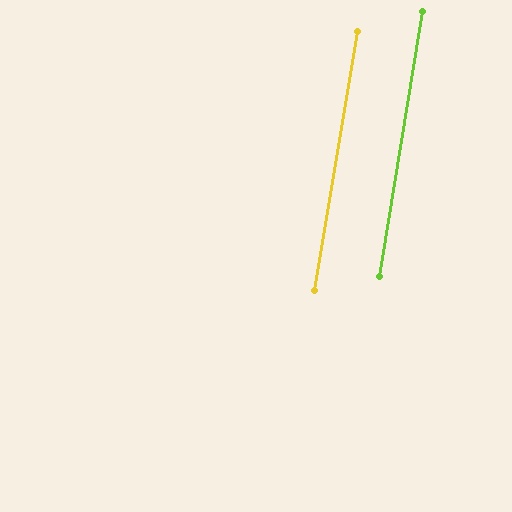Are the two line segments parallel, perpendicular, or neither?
Parallel — their directions differ by only 0.3°.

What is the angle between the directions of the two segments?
Approximately 0 degrees.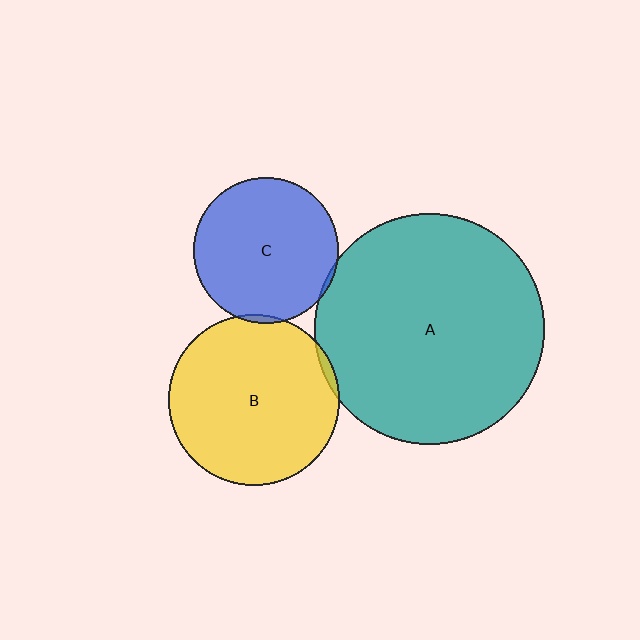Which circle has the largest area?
Circle A (teal).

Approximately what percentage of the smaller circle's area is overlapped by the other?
Approximately 5%.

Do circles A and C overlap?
Yes.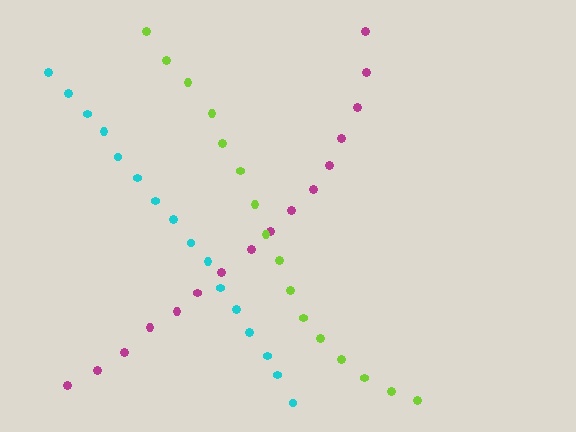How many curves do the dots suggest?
There are 3 distinct paths.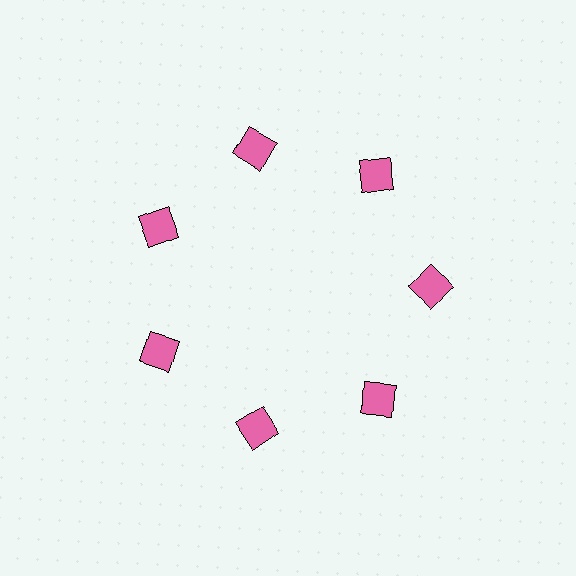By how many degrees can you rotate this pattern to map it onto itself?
The pattern maps onto itself every 51 degrees of rotation.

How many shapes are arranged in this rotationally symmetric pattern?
There are 7 shapes, arranged in 7 groups of 1.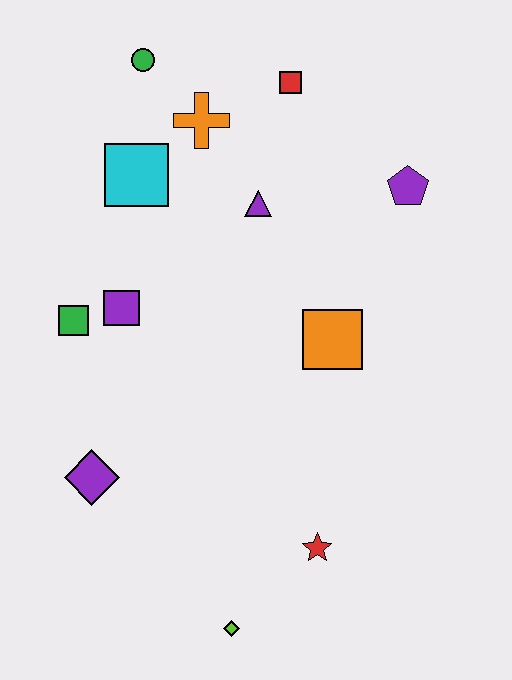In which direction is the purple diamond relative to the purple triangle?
The purple diamond is below the purple triangle.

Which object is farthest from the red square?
The lime diamond is farthest from the red square.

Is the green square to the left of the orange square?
Yes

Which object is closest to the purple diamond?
The green square is closest to the purple diamond.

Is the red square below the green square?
No